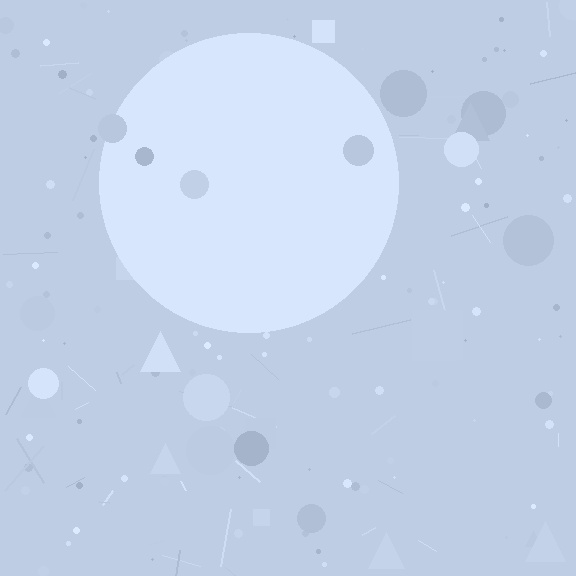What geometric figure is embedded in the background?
A circle is embedded in the background.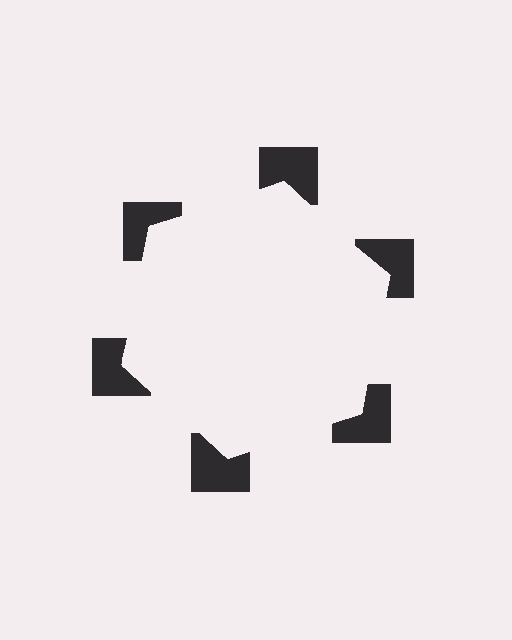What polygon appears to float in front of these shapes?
An illusory hexagon — its edges are inferred from the aligned wedge cuts in the notched squares, not physically drawn.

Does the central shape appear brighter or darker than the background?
It typically appears slightly brighter than the background, even though no actual brightness change is drawn.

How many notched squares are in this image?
There are 6 — one at each vertex of the illusory hexagon.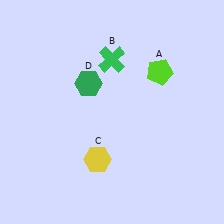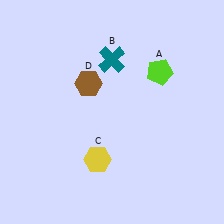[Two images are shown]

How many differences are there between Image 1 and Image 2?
There are 2 differences between the two images.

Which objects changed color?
B changed from green to teal. D changed from green to brown.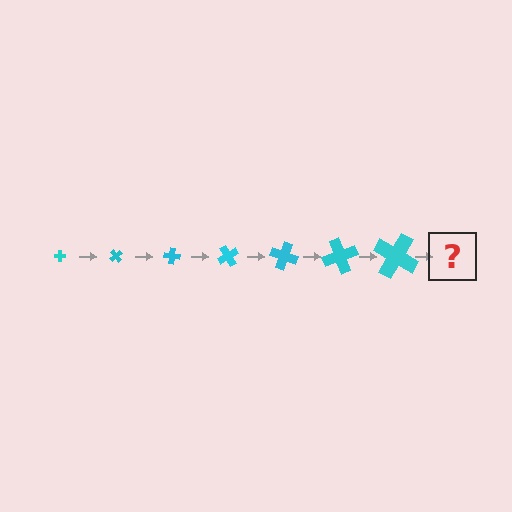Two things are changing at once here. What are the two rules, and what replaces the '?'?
The two rules are that the cross grows larger each step and it rotates 50 degrees each step. The '?' should be a cross, larger than the previous one and rotated 350 degrees from the start.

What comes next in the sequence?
The next element should be a cross, larger than the previous one and rotated 350 degrees from the start.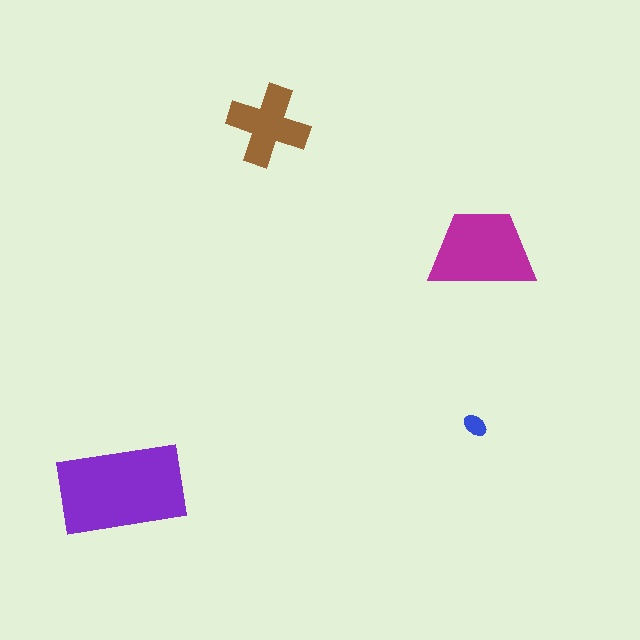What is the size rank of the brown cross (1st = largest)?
3rd.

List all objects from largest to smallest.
The purple rectangle, the magenta trapezoid, the brown cross, the blue ellipse.